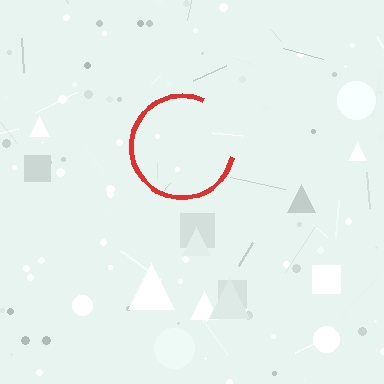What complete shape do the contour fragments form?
The contour fragments form a circle.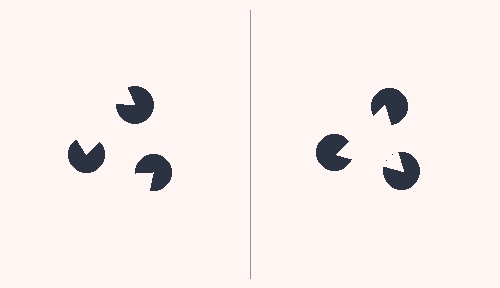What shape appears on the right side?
An illusory triangle.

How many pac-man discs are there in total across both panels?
6 — 3 on each side.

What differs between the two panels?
The pac-man discs are positioned identically on both sides; only the wedge orientations differ. On the right they align to a triangle; on the left they are misaligned.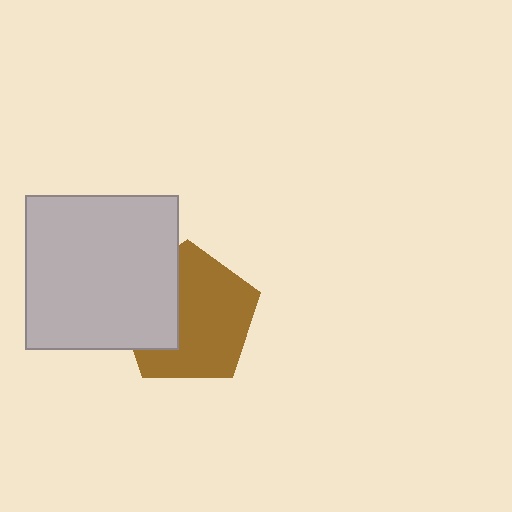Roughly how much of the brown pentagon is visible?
Most of it is visible (roughly 66%).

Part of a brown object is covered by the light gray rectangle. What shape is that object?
It is a pentagon.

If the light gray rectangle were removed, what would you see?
You would see the complete brown pentagon.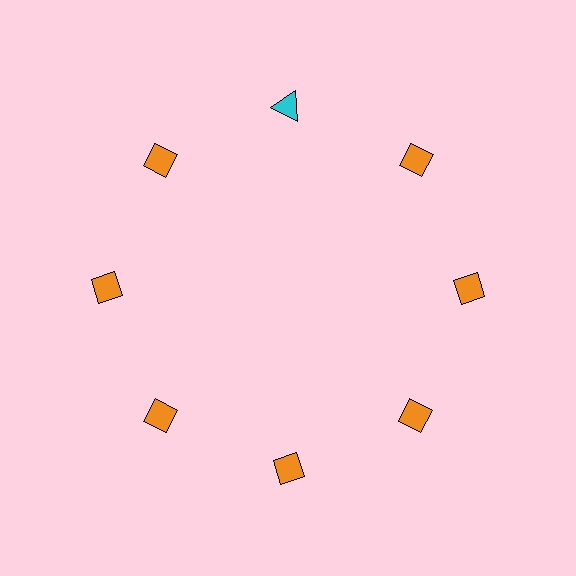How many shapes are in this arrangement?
There are 8 shapes arranged in a ring pattern.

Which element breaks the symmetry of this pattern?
The cyan triangle at roughly the 12 o'clock position breaks the symmetry. All other shapes are orange diamonds.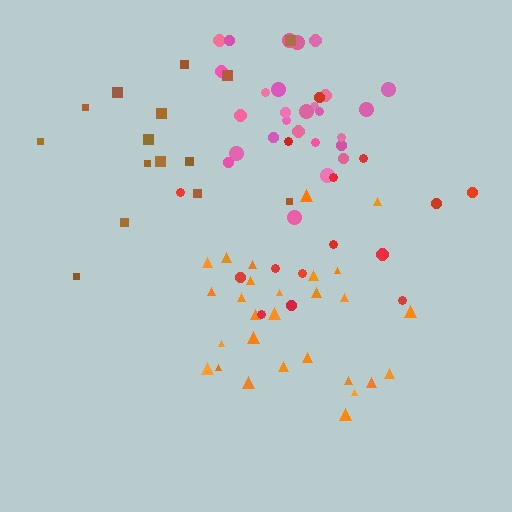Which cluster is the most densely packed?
Pink.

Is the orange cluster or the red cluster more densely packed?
Orange.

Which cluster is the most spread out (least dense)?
Red.